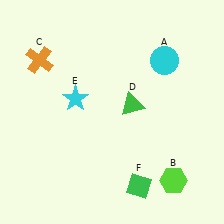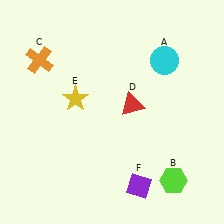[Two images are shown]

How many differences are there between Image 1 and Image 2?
There are 3 differences between the two images.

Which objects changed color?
D changed from green to red. E changed from cyan to yellow. F changed from green to purple.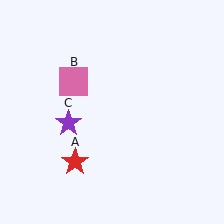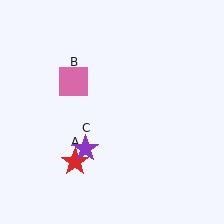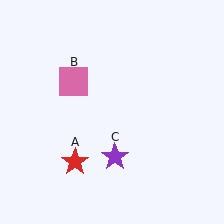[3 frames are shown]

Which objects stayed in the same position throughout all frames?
Red star (object A) and pink square (object B) remained stationary.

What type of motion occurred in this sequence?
The purple star (object C) rotated counterclockwise around the center of the scene.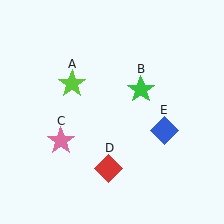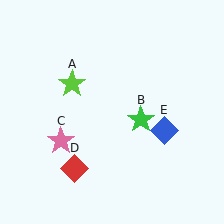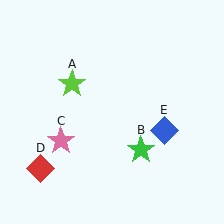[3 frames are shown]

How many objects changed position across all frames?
2 objects changed position: green star (object B), red diamond (object D).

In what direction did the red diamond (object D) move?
The red diamond (object D) moved left.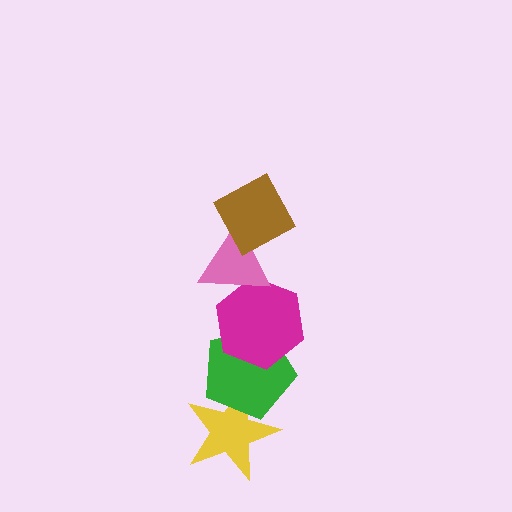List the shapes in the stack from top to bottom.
From top to bottom: the brown diamond, the pink triangle, the magenta hexagon, the green pentagon, the yellow star.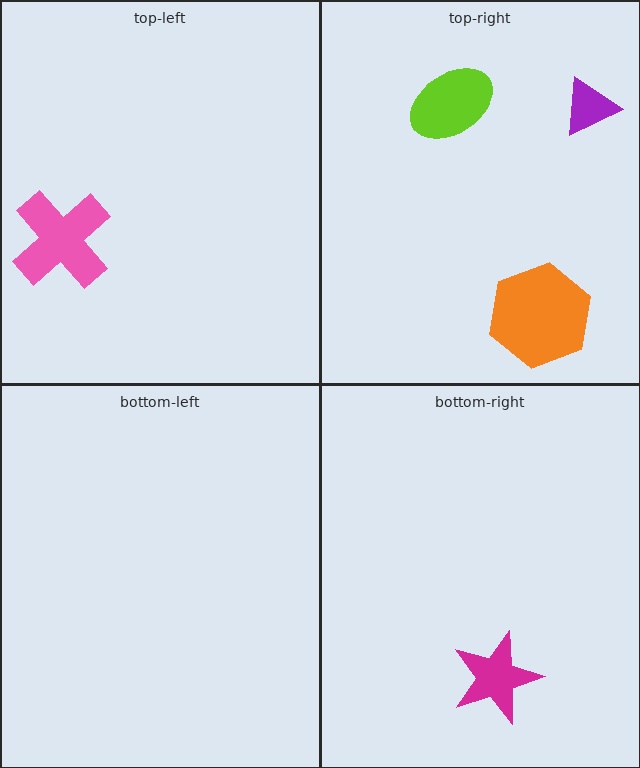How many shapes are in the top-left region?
1.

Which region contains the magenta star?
The bottom-right region.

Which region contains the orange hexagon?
The top-right region.